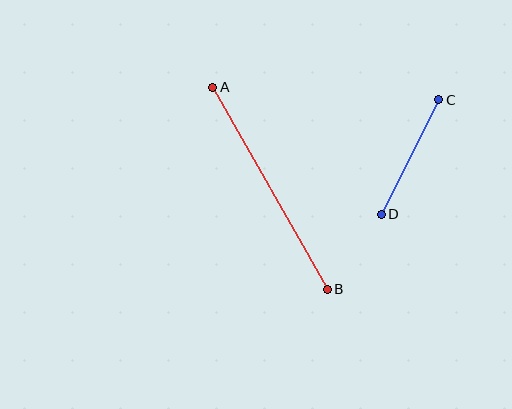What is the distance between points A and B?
The distance is approximately 232 pixels.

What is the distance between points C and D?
The distance is approximately 128 pixels.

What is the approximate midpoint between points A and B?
The midpoint is at approximately (270, 188) pixels.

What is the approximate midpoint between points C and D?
The midpoint is at approximately (410, 157) pixels.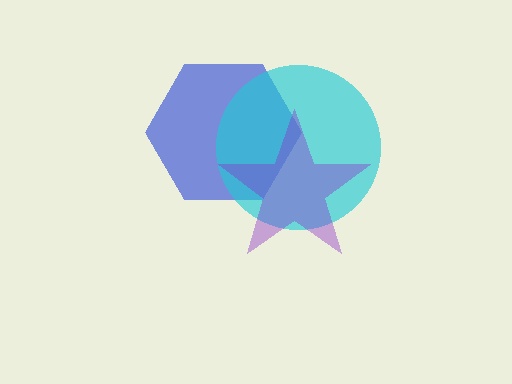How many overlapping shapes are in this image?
There are 3 overlapping shapes in the image.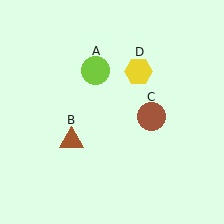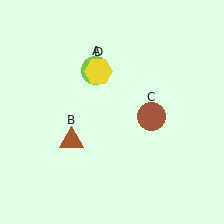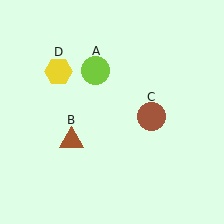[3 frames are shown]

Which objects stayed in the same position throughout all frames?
Lime circle (object A) and brown triangle (object B) and brown circle (object C) remained stationary.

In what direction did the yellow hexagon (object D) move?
The yellow hexagon (object D) moved left.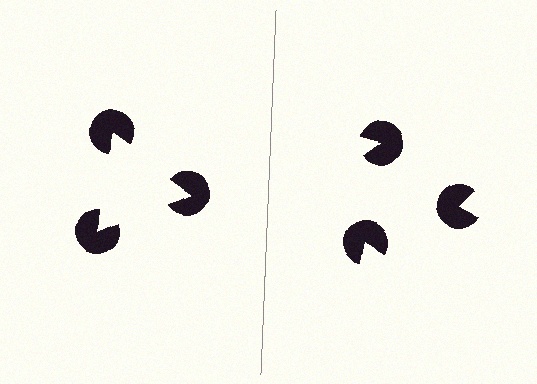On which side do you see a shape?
An illusory triangle appears on the left side. On the right side the wedge cuts are rotated, so no coherent shape forms.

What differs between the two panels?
The pac-man discs are positioned identically on both sides; only the wedge orientations differ. On the left they align to a triangle; on the right they are misaligned.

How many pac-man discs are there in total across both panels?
6 — 3 on each side.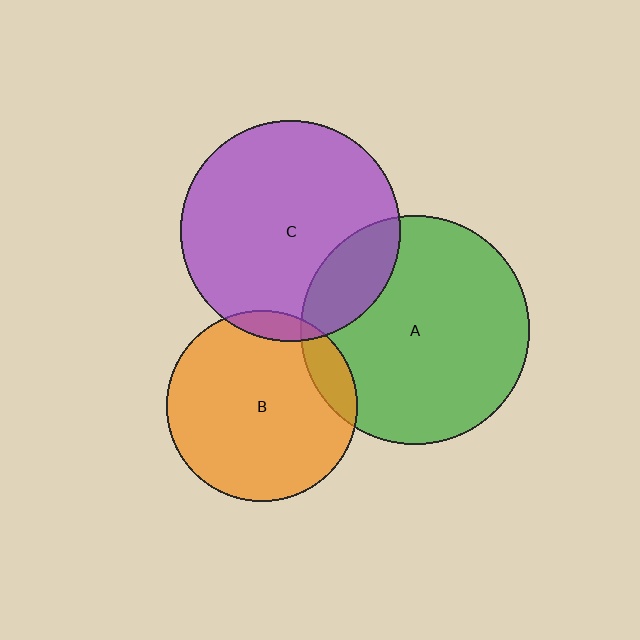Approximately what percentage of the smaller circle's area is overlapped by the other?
Approximately 20%.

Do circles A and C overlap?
Yes.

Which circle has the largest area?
Circle A (green).